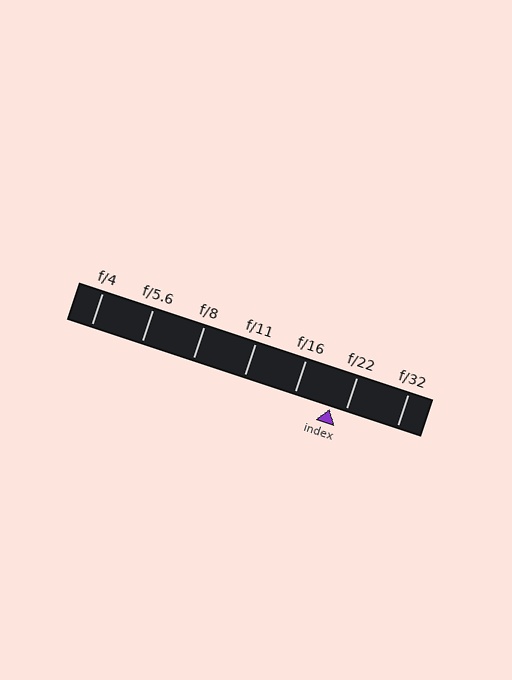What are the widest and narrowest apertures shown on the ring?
The widest aperture shown is f/4 and the narrowest is f/32.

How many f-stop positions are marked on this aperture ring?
There are 7 f-stop positions marked.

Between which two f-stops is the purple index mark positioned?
The index mark is between f/16 and f/22.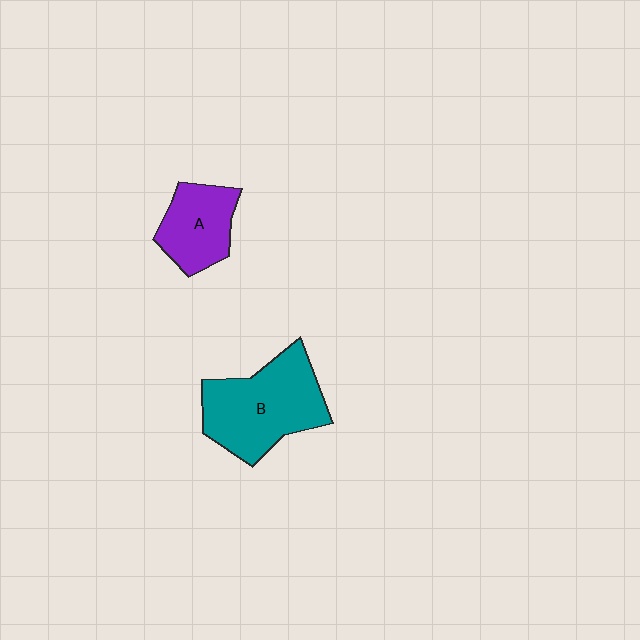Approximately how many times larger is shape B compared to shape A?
Approximately 1.7 times.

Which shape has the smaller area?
Shape A (purple).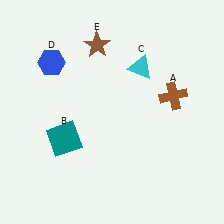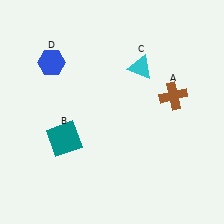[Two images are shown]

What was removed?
The brown star (E) was removed in Image 2.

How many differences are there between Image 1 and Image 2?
There is 1 difference between the two images.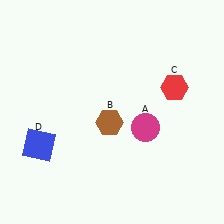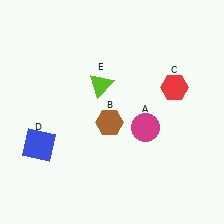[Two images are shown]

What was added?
A lime triangle (E) was added in Image 2.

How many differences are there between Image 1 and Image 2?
There is 1 difference between the two images.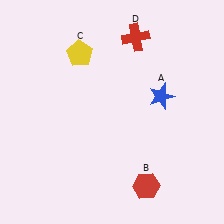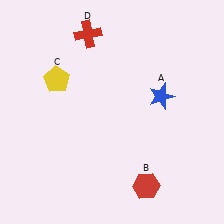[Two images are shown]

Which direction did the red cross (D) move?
The red cross (D) moved left.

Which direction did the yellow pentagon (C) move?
The yellow pentagon (C) moved down.